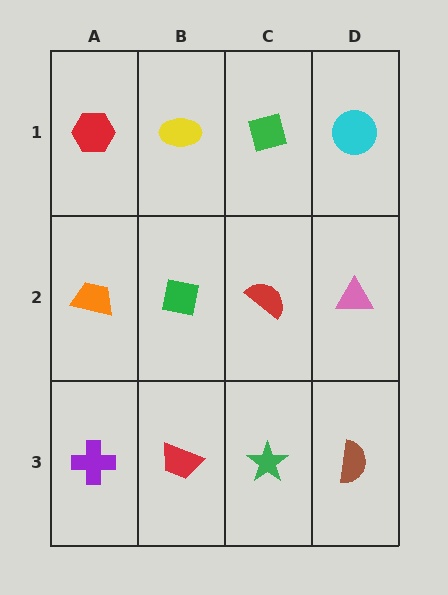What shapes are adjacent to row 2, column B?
A yellow ellipse (row 1, column B), a red trapezoid (row 3, column B), an orange trapezoid (row 2, column A), a red semicircle (row 2, column C).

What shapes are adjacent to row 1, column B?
A green square (row 2, column B), a red hexagon (row 1, column A), a green square (row 1, column C).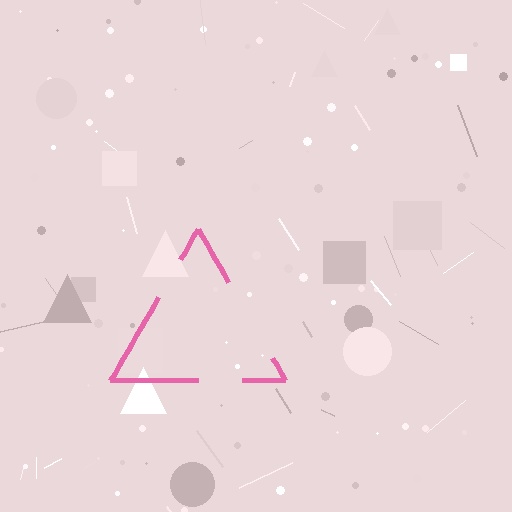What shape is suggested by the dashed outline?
The dashed outline suggests a triangle.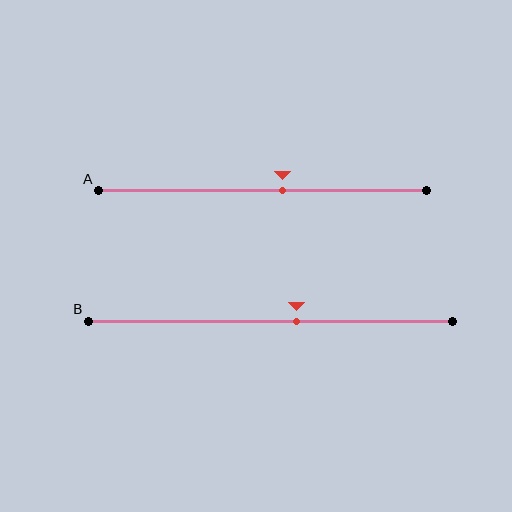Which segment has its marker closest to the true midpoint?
Segment A has its marker closest to the true midpoint.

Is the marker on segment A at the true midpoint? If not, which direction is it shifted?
No, the marker on segment A is shifted to the right by about 6% of the segment length.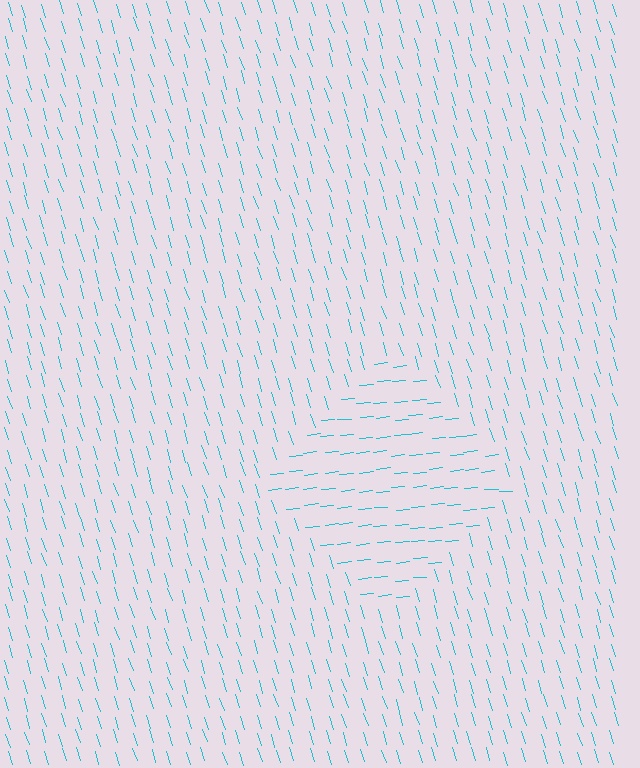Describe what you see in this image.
The image is filled with small cyan line segments. A diamond region in the image has lines oriented differently from the surrounding lines, creating a visible texture boundary.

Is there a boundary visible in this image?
Yes, there is a texture boundary formed by a change in line orientation.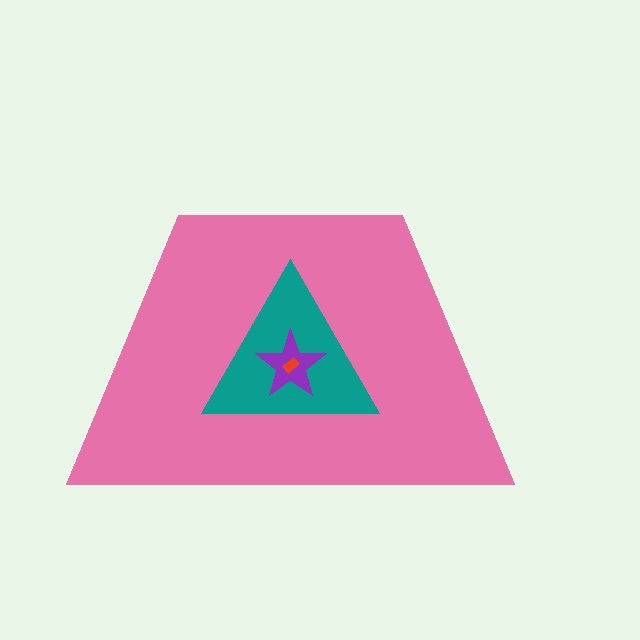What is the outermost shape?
The pink trapezoid.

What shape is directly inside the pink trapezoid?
The teal triangle.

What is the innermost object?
The red rectangle.